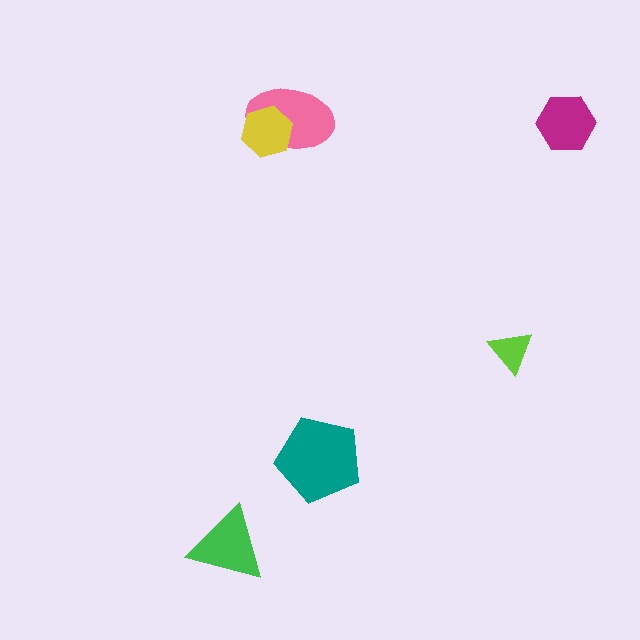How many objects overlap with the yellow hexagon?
1 object overlaps with the yellow hexagon.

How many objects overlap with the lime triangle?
0 objects overlap with the lime triangle.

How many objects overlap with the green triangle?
0 objects overlap with the green triangle.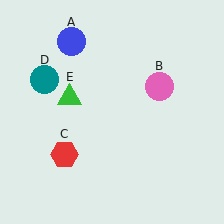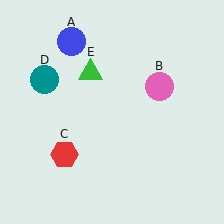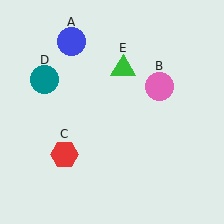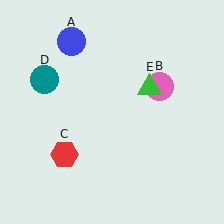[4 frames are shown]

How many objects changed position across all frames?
1 object changed position: green triangle (object E).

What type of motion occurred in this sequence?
The green triangle (object E) rotated clockwise around the center of the scene.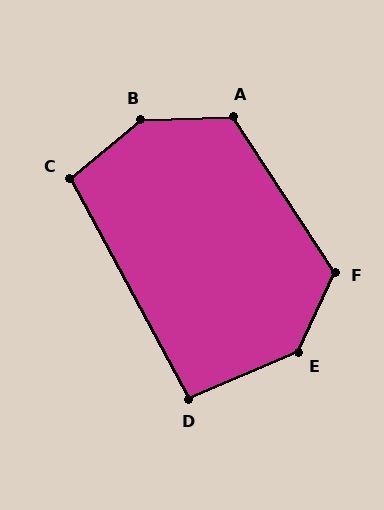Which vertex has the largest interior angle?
B, at approximately 142 degrees.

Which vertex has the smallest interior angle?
D, at approximately 95 degrees.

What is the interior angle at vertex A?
Approximately 121 degrees (obtuse).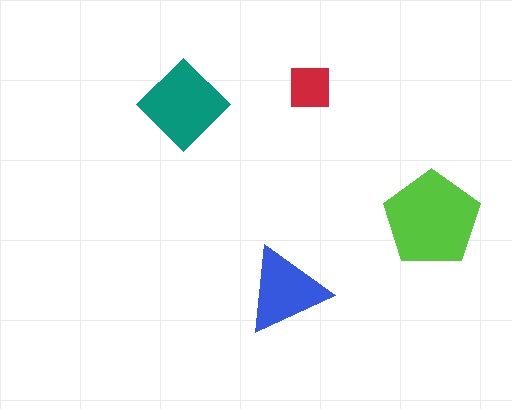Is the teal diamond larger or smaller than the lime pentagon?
Smaller.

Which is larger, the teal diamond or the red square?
The teal diamond.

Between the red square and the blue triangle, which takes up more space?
The blue triangle.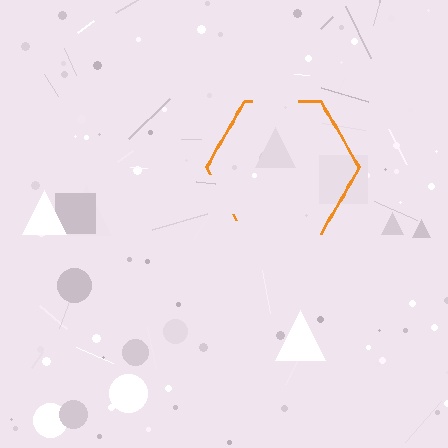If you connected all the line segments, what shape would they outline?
They would outline a hexagon.